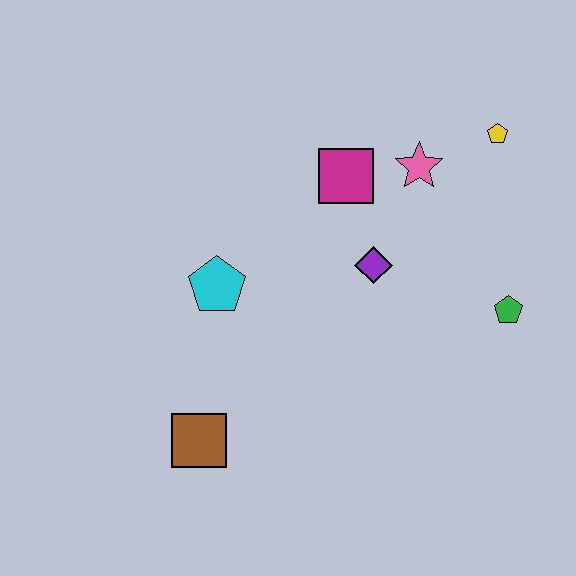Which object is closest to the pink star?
The magenta square is closest to the pink star.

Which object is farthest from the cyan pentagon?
The yellow pentagon is farthest from the cyan pentagon.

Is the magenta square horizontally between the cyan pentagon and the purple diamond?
Yes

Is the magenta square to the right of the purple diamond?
No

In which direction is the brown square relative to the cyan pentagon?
The brown square is below the cyan pentagon.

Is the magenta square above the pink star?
No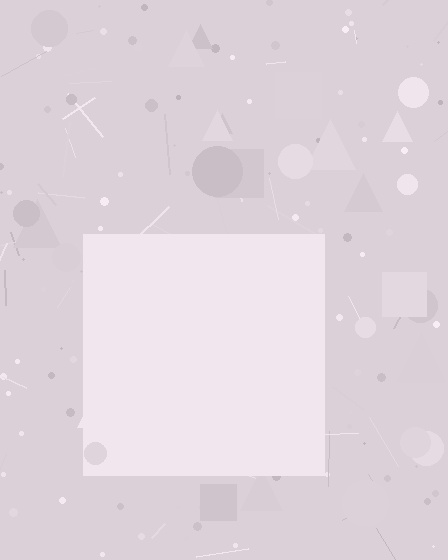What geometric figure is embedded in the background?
A square is embedded in the background.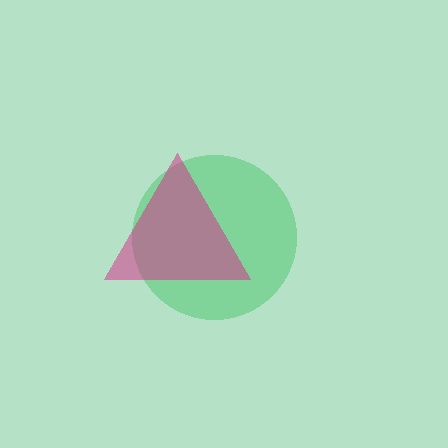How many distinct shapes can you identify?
There are 2 distinct shapes: a green circle, a magenta triangle.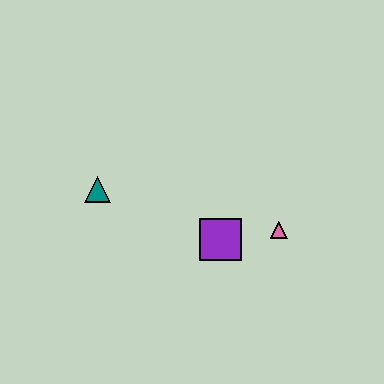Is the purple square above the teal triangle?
No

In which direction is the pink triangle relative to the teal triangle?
The pink triangle is to the right of the teal triangle.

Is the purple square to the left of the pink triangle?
Yes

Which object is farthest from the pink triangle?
The teal triangle is farthest from the pink triangle.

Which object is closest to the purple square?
The pink triangle is closest to the purple square.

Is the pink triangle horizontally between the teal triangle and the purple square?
No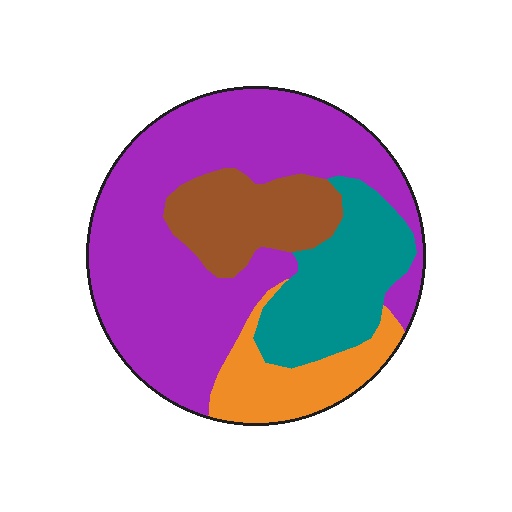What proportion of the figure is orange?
Orange covers about 15% of the figure.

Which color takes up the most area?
Purple, at roughly 55%.